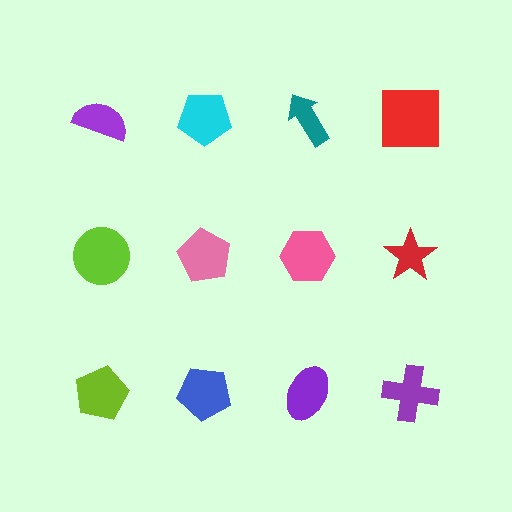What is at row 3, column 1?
A lime pentagon.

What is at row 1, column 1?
A purple semicircle.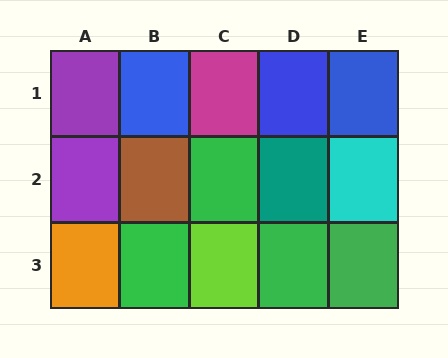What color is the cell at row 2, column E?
Cyan.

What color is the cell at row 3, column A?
Orange.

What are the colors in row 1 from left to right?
Purple, blue, magenta, blue, blue.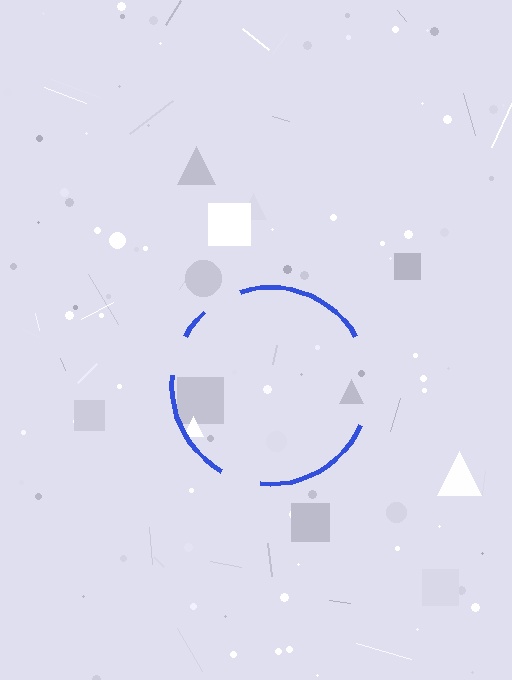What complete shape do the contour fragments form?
The contour fragments form a circle.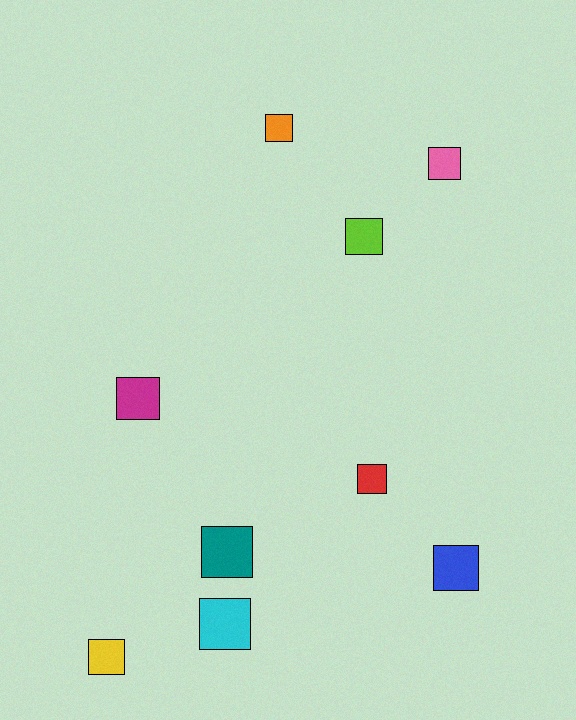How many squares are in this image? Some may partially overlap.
There are 9 squares.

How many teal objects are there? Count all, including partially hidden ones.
There is 1 teal object.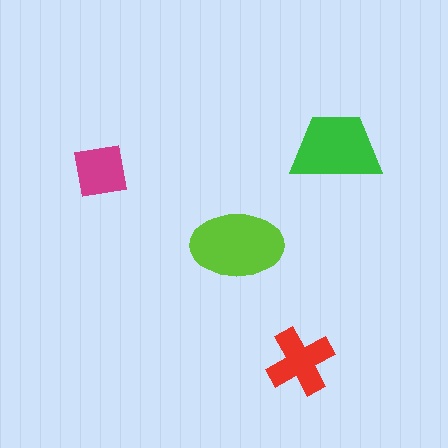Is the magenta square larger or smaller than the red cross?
Smaller.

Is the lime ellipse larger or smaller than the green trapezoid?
Larger.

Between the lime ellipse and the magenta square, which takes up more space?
The lime ellipse.